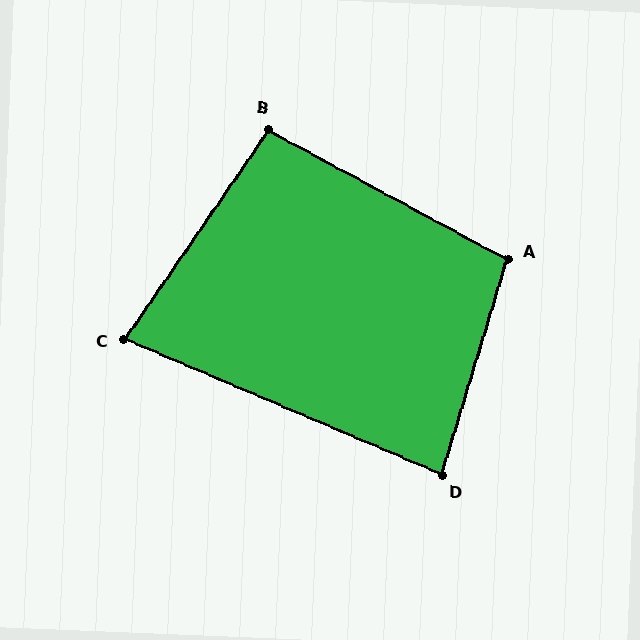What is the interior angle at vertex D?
Approximately 84 degrees (acute).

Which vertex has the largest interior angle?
A, at approximately 101 degrees.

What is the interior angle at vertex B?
Approximately 96 degrees (obtuse).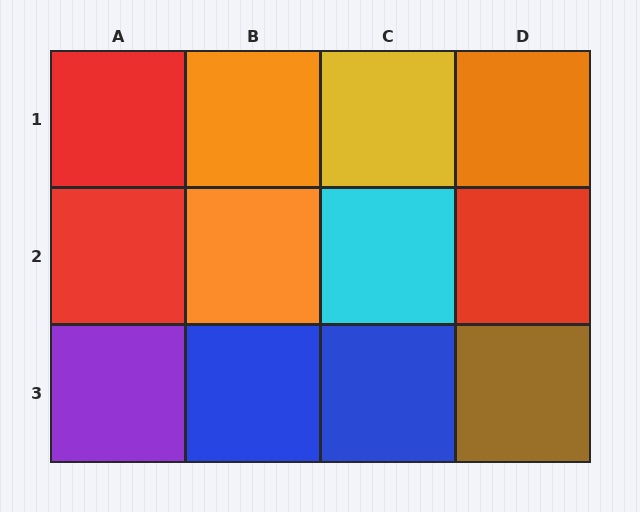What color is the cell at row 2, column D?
Red.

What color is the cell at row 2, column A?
Red.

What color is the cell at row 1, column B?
Orange.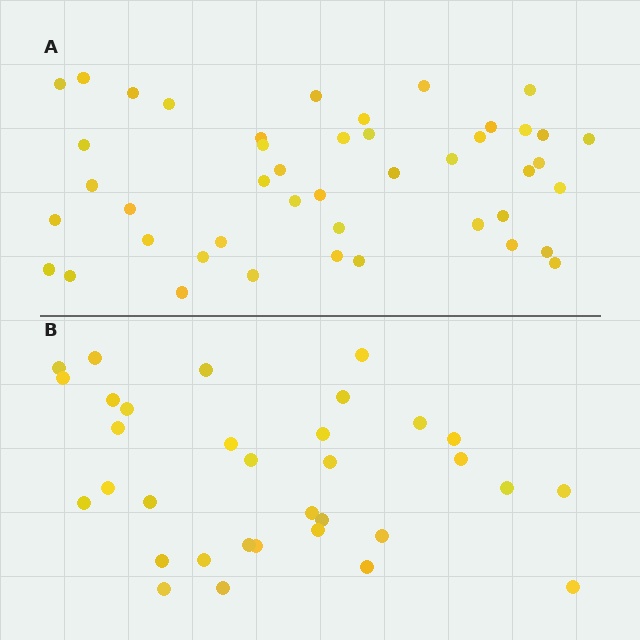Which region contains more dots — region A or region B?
Region A (the top region) has more dots.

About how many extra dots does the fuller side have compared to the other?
Region A has roughly 12 or so more dots than region B.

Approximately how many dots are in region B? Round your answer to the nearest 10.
About 30 dots. (The exact count is 33, which rounds to 30.)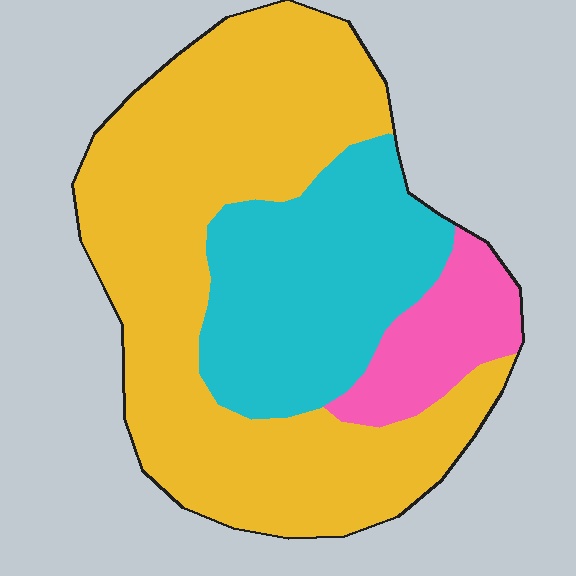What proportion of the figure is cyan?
Cyan covers 28% of the figure.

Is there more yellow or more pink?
Yellow.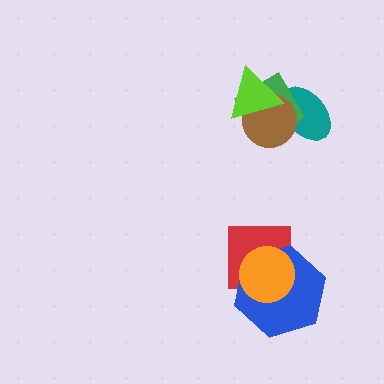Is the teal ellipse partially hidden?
Yes, it is partially covered by another shape.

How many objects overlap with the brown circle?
3 objects overlap with the brown circle.